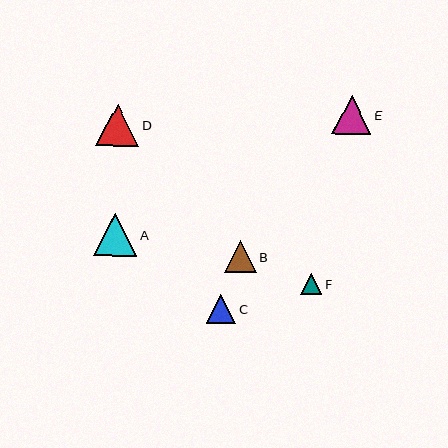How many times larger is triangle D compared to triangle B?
Triangle D is approximately 1.3 times the size of triangle B.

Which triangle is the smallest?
Triangle F is the smallest with a size of approximately 21 pixels.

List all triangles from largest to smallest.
From largest to smallest: A, D, E, B, C, F.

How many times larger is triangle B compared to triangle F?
Triangle B is approximately 1.5 times the size of triangle F.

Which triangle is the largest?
Triangle A is the largest with a size of approximately 44 pixels.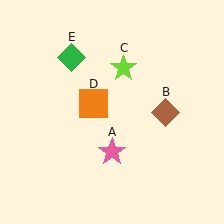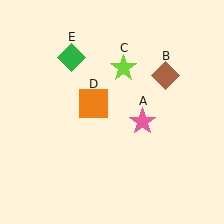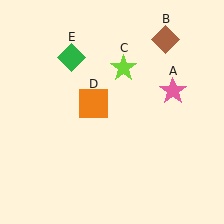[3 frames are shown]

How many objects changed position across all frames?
2 objects changed position: pink star (object A), brown diamond (object B).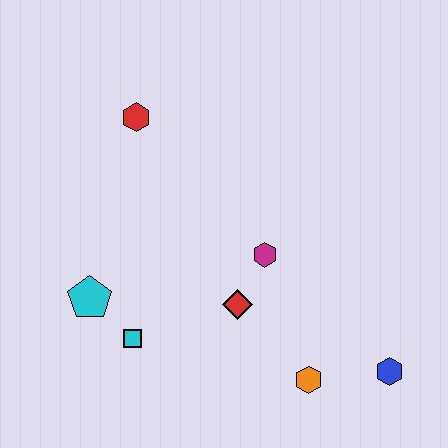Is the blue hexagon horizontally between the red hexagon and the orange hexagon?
No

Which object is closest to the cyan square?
The cyan pentagon is closest to the cyan square.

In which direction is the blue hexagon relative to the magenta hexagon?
The blue hexagon is to the right of the magenta hexagon.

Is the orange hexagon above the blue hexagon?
No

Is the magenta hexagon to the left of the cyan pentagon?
No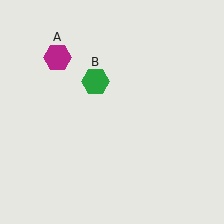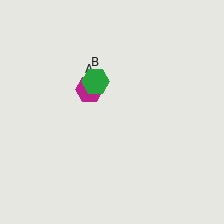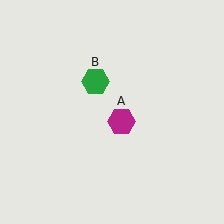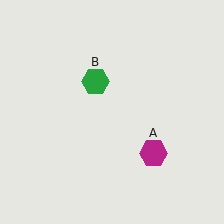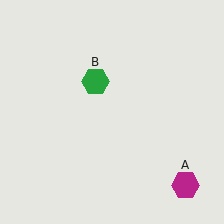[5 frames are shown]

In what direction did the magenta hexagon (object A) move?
The magenta hexagon (object A) moved down and to the right.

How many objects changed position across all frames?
1 object changed position: magenta hexagon (object A).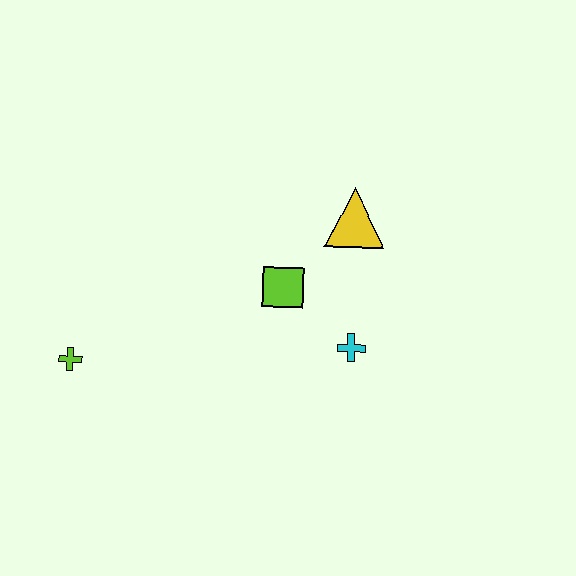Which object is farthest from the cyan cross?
The lime cross is farthest from the cyan cross.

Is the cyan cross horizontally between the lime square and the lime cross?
No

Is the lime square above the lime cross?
Yes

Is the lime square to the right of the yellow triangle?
No